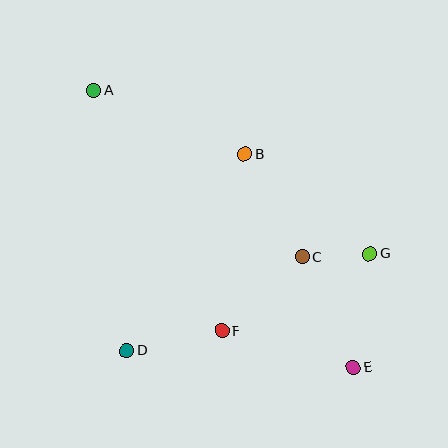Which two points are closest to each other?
Points C and G are closest to each other.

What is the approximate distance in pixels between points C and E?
The distance between C and E is approximately 122 pixels.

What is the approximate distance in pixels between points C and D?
The distance between C and D is approximately 199 pixels.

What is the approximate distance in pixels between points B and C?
The distance between B and C is approximately 118 pixels.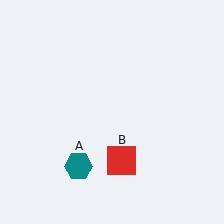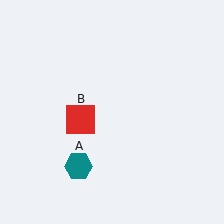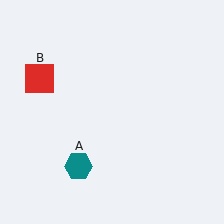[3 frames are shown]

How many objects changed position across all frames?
1 object changed position: red square (object B).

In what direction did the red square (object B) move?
The red square (object B) moved up and to the left.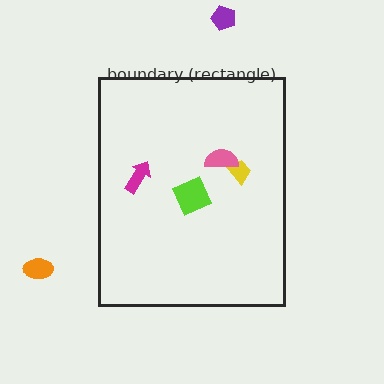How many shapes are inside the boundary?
4 inside, 2 outside.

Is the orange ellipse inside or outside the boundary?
Outside.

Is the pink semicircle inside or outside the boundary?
Inside.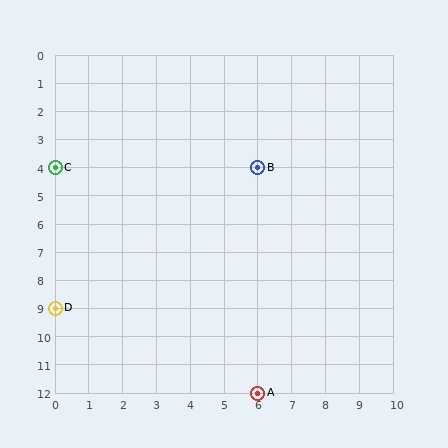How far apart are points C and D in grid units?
Points C and D are 5 rows apart.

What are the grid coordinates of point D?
Point D is at grid coordinates (0, 9).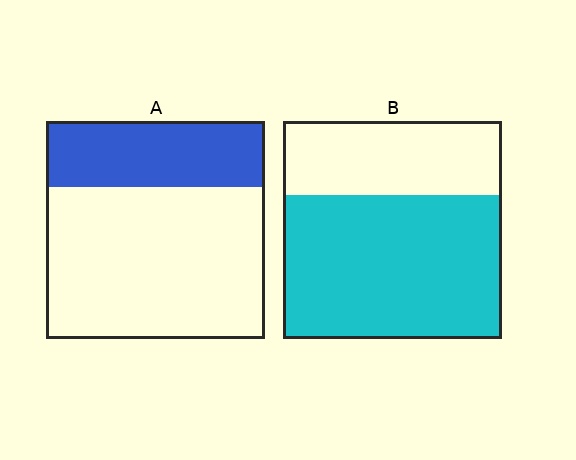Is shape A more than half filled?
No.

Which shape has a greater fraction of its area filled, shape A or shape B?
Shape B.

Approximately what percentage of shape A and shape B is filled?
A is approximately 30% and B is approximately 65%.